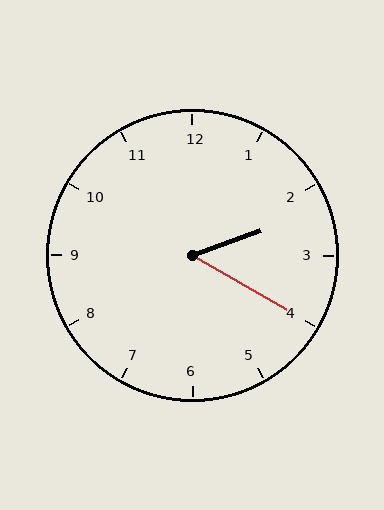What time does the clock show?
2:20.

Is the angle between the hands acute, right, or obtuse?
It is acute.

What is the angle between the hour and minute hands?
Approximately 50 degrees.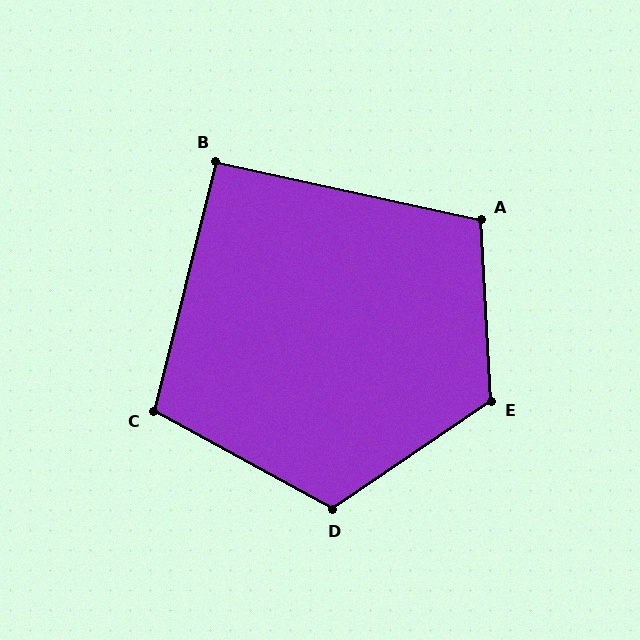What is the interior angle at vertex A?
Approximately 106 degrees (obtuse).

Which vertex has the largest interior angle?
E, at approximately 121 degrees.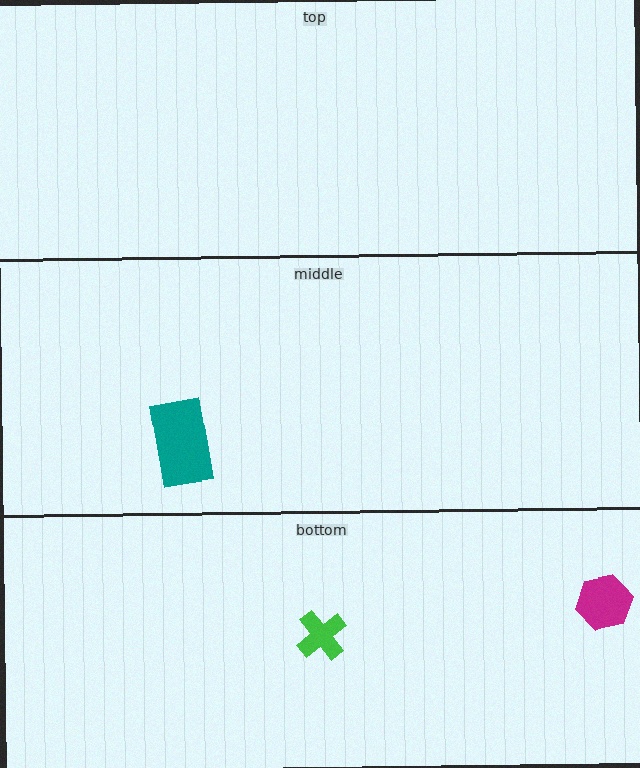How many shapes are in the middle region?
1.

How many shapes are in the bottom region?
2.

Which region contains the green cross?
The bottom region.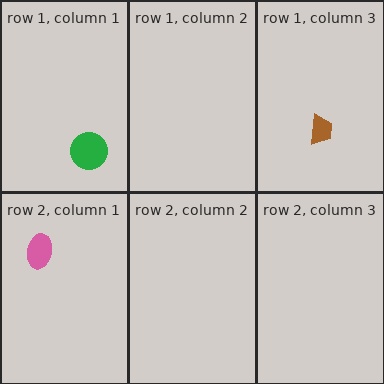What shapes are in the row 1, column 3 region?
The brown trapezoid.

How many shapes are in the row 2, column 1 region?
1.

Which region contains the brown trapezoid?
The row 1, column 3 region.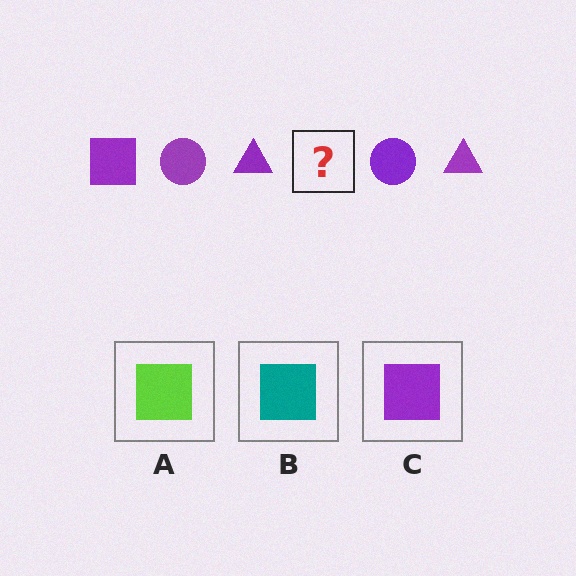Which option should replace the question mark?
Option C.